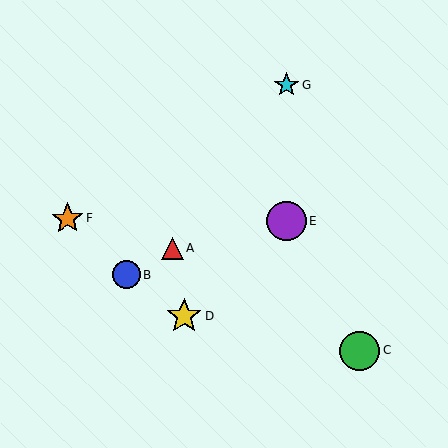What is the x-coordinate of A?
Object A is at x≈173.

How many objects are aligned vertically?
2 objects (E, G) are aligned vertically.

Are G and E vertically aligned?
Yes, both are at x≈286.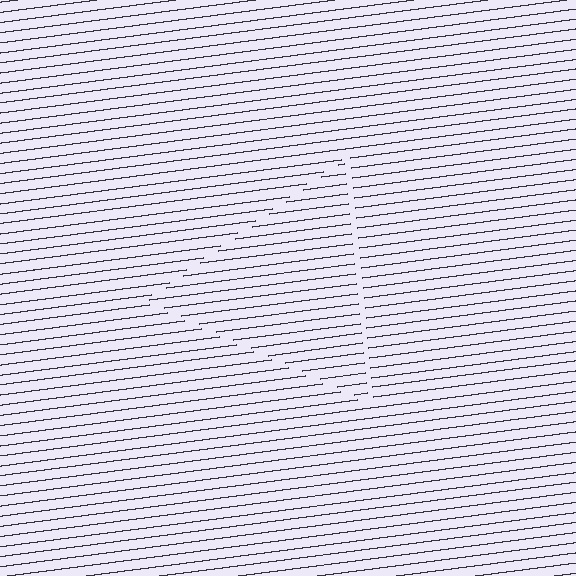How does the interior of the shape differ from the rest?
The interior of the shape contains the same grating, shifted by half a period — the contour is defined by the phase discontinuity where line-ends from the inner and outer gratings abut.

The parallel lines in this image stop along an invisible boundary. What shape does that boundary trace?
An illusory triangle. The interior of the shape contains the same grating, shifted by half a period — the contour is defined by the phase discontinuity where line-ends from the inner and outer gratings abut.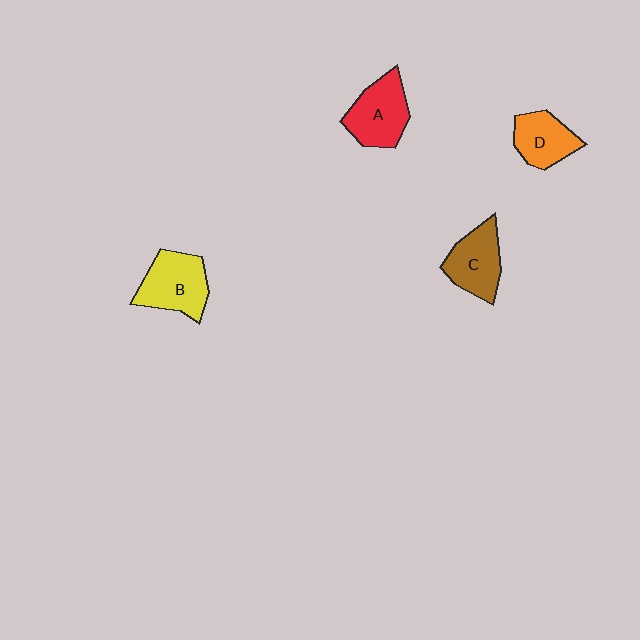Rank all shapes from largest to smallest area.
From largest to smallest: B (yellow), A (red), C (brown), D (orange).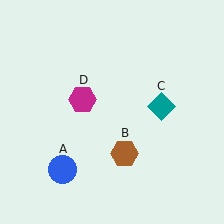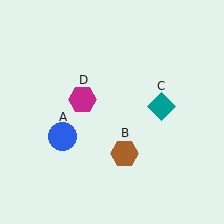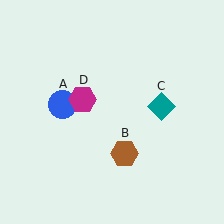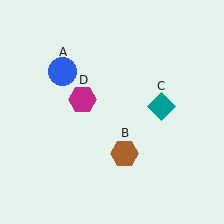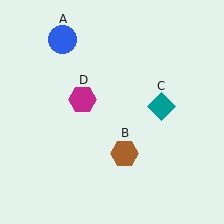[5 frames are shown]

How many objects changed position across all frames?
1 object changed position: blue circle (object A).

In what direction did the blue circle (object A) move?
The blue circle (object A) moved up.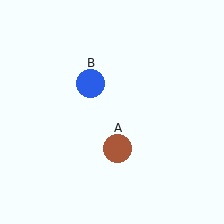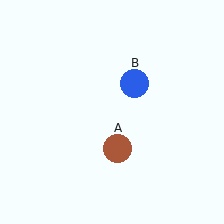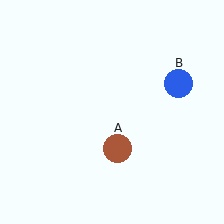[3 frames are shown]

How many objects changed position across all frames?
1 object changed position: blue circle (object B).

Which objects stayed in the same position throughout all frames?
Brown circle (object A) remained stationary.